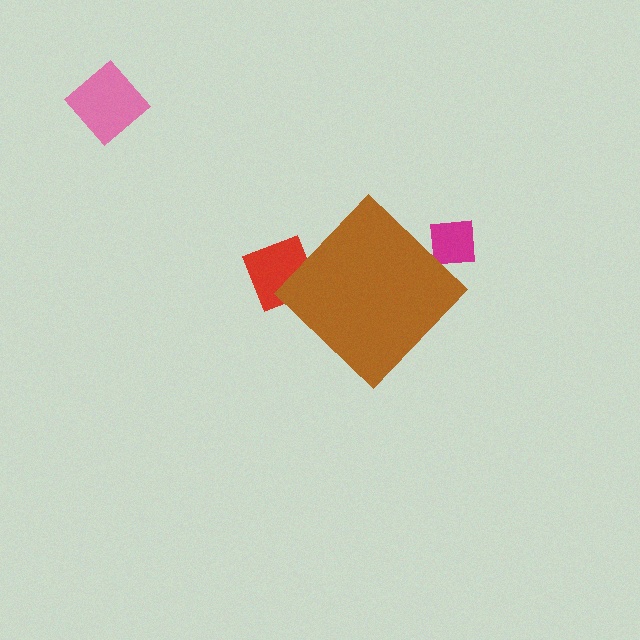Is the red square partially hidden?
Yes, the red square is partially hidden behind the brown diamond.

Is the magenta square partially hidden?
Yes, the magenta square is partially hidden behind the brown diamond.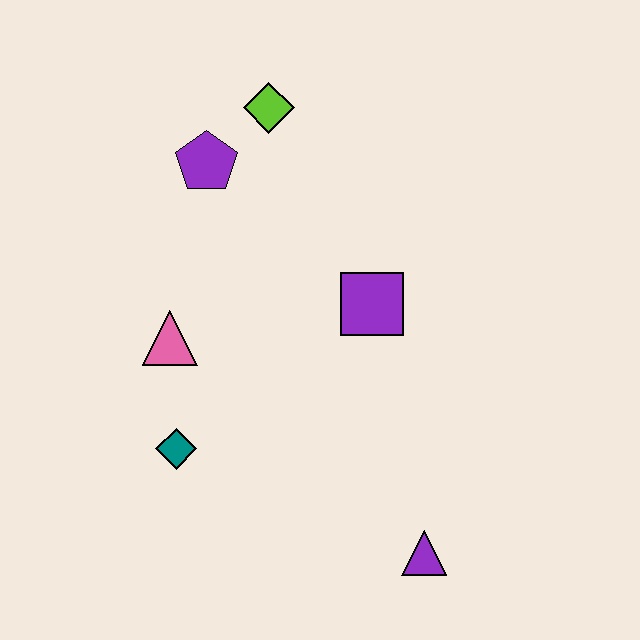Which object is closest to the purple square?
The pink triangle is closest to the purple square.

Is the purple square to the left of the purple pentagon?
No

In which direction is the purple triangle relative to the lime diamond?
The purple triangle is below the lime diamond.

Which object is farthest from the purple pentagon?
The purple triangle is farthest from the purple pentagon.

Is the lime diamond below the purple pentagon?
No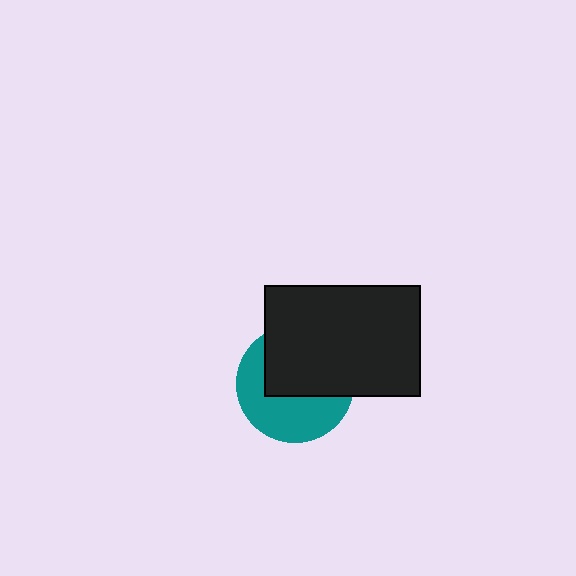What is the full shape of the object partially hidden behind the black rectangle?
The partially hidden object is a teal circle.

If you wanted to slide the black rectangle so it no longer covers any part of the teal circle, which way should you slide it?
Slide it up — that is the most direct way to separate the two shapes.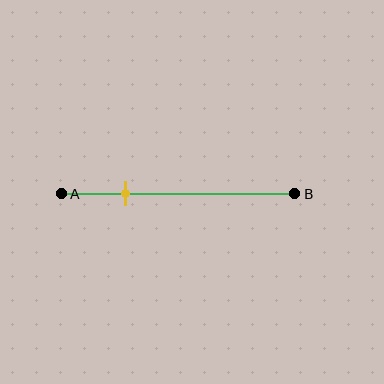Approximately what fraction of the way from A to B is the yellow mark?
The yellow mark is approximately 30% of the way from A to B.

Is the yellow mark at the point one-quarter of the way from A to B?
Yes, the mark is approximately at the one-quarter point.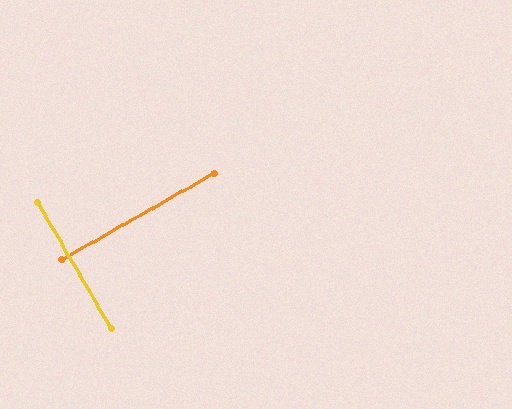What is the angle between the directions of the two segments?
Approximately 89 degrees.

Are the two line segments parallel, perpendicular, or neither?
Perpendicular — they meet at approximately 89°.